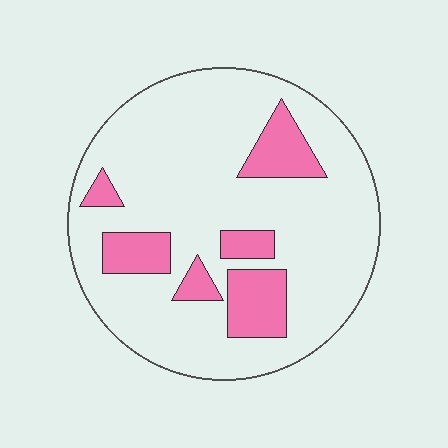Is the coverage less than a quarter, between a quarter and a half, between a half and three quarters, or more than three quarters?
Less than a quarter.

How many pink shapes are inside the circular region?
6.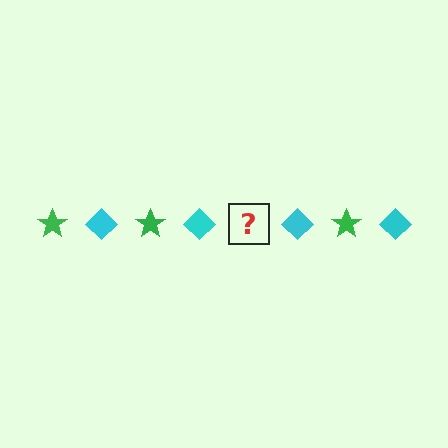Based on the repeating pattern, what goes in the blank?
The blank should be a green star.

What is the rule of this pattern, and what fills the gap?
The rule is that the pattern alternates between green star and cyan diamond. The gap should be filled with a green star.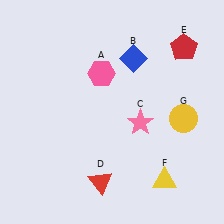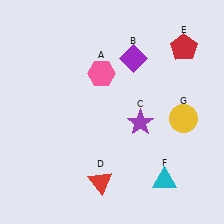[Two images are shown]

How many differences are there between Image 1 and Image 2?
There are 3 differences between the two images.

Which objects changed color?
B changed from blue to purple. C changed from pink to purple. F changed from yellow to cyan.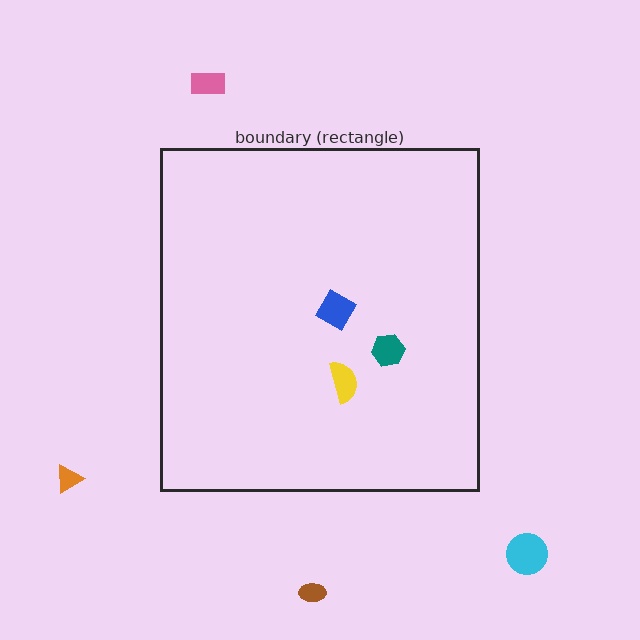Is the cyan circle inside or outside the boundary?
Outside.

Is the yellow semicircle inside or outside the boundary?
Inside.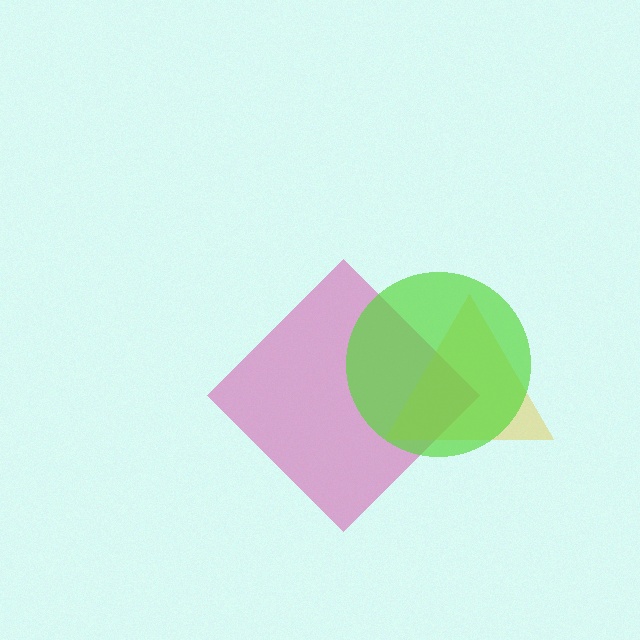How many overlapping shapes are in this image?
There are 3 overlapping shapes in the image.